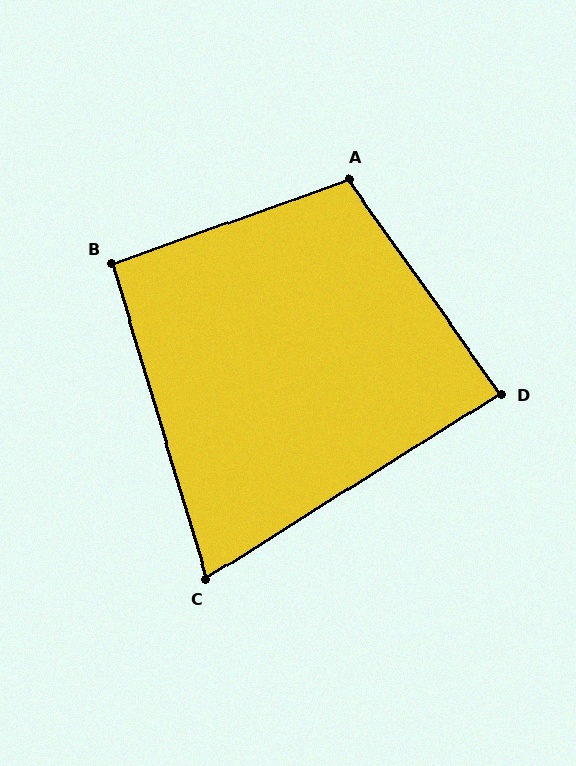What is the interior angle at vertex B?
Approximately 93 degrees (approximately right).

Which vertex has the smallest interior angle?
C, at approximately 74 degrees.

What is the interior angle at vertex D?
Approximately 87 degrees (approximately right).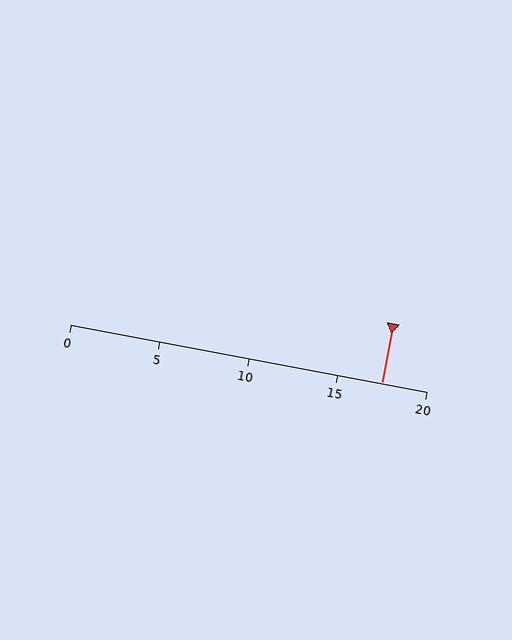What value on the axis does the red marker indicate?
The marker indicates approximately 17.5.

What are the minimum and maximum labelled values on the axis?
The axis runs from 0 to 20.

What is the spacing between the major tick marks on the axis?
The major ticks are spaced 5 apart.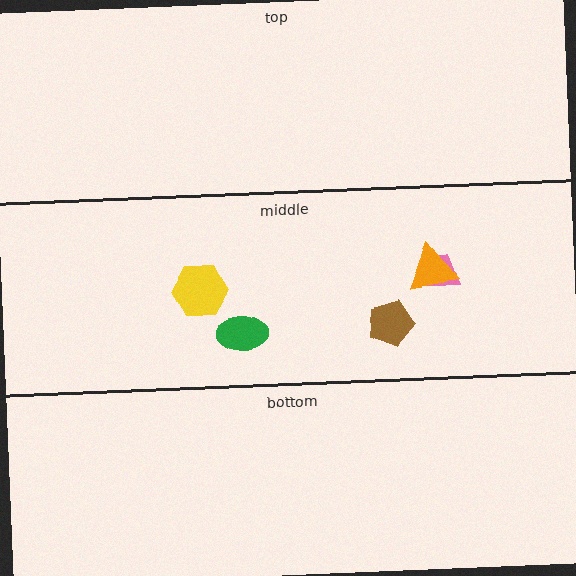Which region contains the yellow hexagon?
The middle region.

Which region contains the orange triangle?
The middle region.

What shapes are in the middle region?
The brown pentagon, the pink trapezoid, the yellow hexagon, the green ellipse, the orange triangle.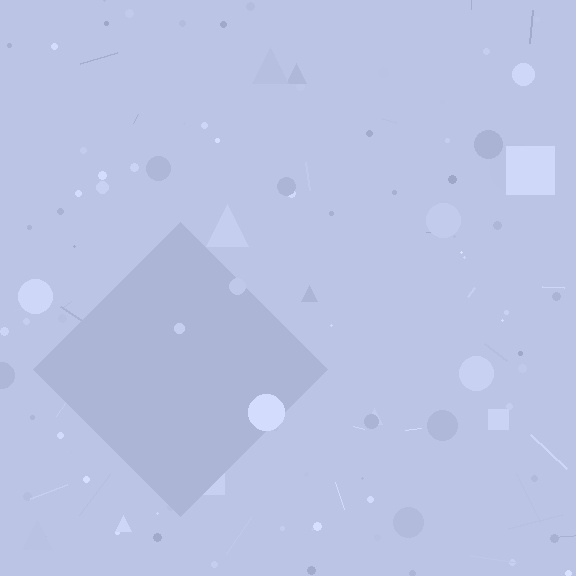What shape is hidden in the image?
A diamond is hidden in the image.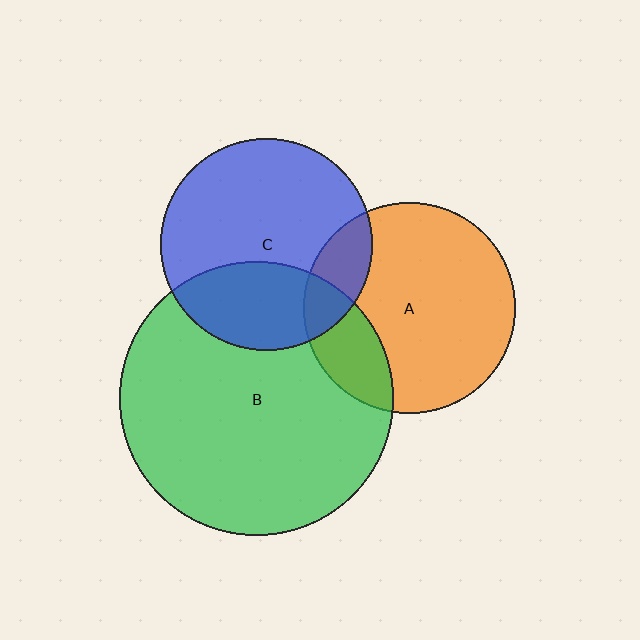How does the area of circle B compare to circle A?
Approximately 1.7 times.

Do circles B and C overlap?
Yes.